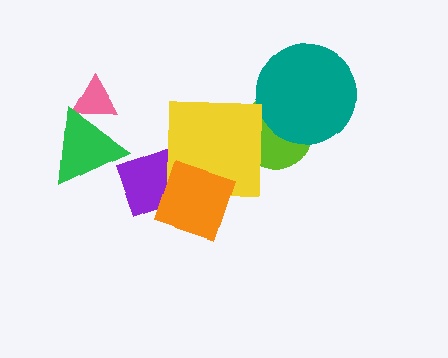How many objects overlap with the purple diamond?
3 objects overlap with the purple diamond.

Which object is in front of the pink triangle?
The green triangle is in front of the pink triangle.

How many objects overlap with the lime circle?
2 objects overlap with the lime circle.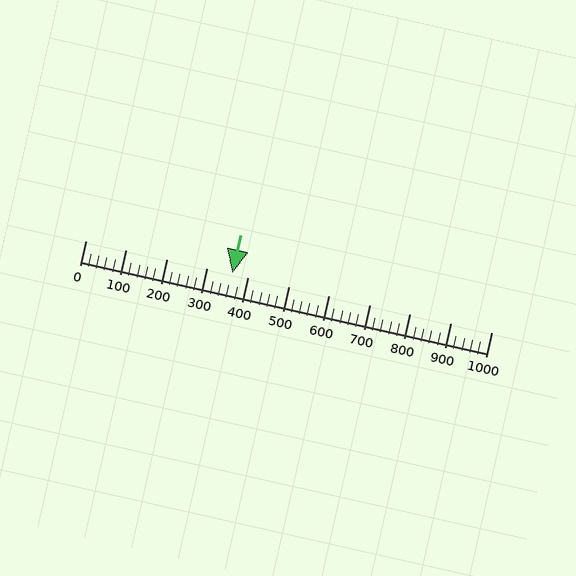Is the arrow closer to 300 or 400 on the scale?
The arrow is closer to 400.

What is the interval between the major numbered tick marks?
The major tick marks are spaced 100 units apart.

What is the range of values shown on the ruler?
The ruler shows values from 0 to 1000.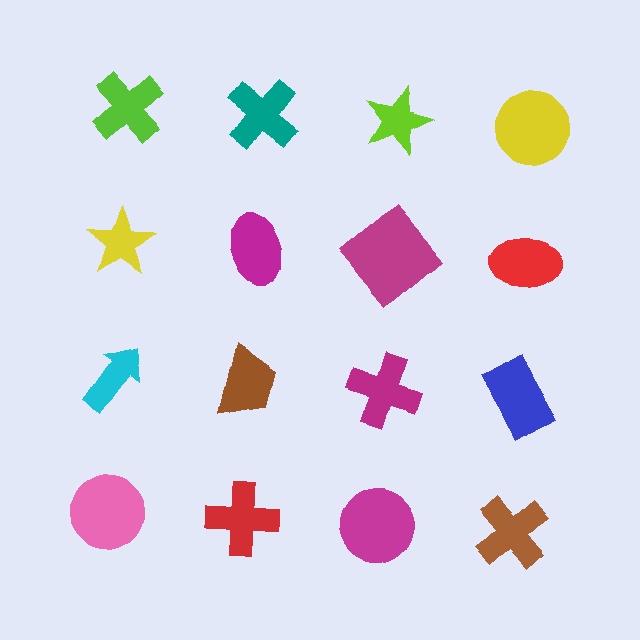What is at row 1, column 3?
A lime star.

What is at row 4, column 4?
A brown cross.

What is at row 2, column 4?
A red ellipse.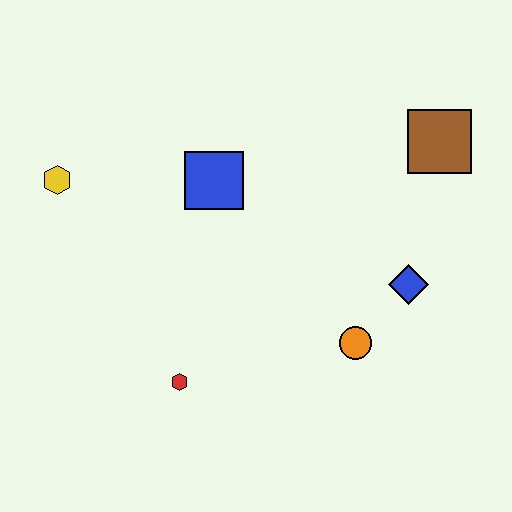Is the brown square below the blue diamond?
No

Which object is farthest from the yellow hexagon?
The brown square is farthest from the yellow hexagon.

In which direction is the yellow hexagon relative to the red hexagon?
The yellow hexagon is above the red hexagon.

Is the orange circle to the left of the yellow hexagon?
No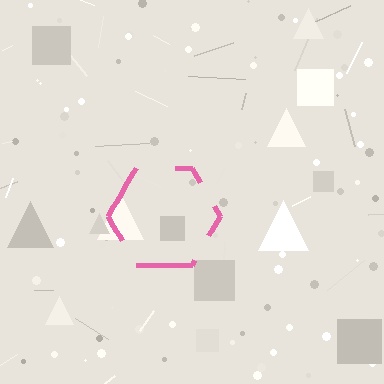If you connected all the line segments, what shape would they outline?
They would outline a hexagon.